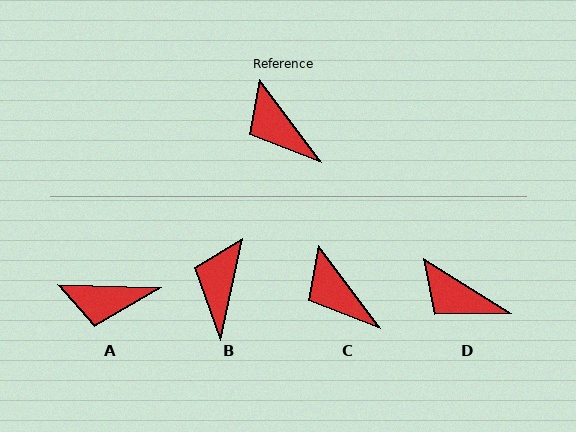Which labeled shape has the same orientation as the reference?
C.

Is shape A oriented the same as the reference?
No, it is off by about 52 degrees.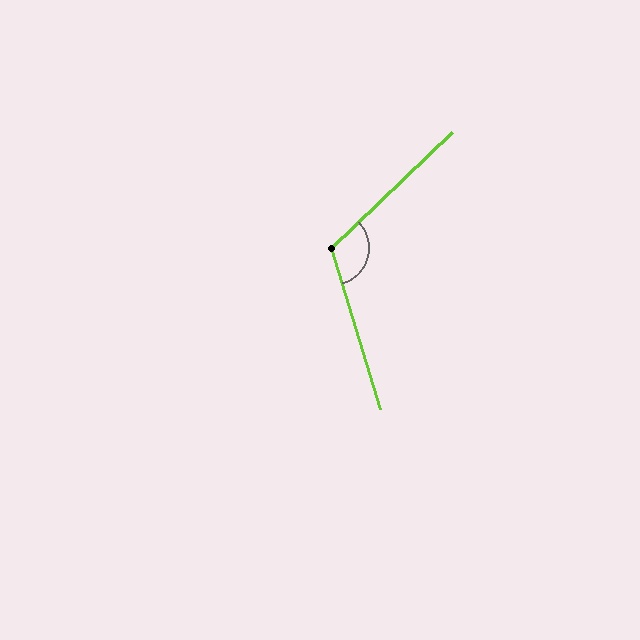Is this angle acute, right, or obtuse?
It is obtuse.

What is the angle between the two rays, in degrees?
Approximately 117 degrees.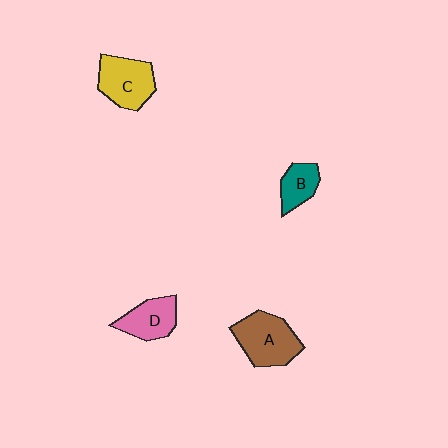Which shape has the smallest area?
Shape B (teal).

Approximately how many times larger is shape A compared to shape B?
Approximately 1.8 times.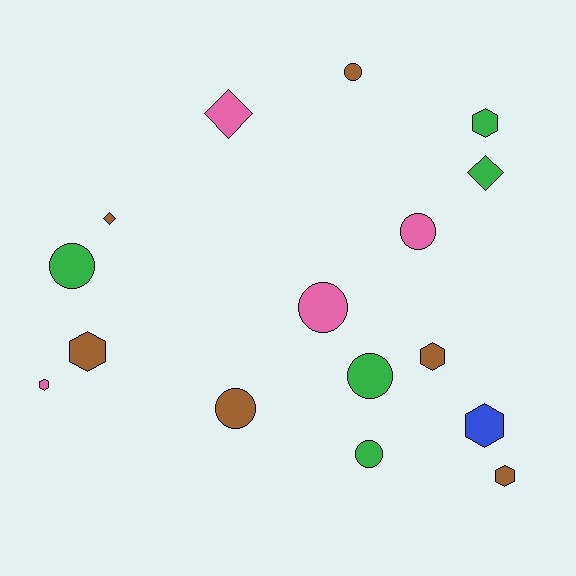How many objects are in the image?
There are 16 objects.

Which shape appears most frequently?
Circle, with 7 objects.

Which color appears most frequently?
Brown, with 6 objects.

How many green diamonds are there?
There is 1 green diamond.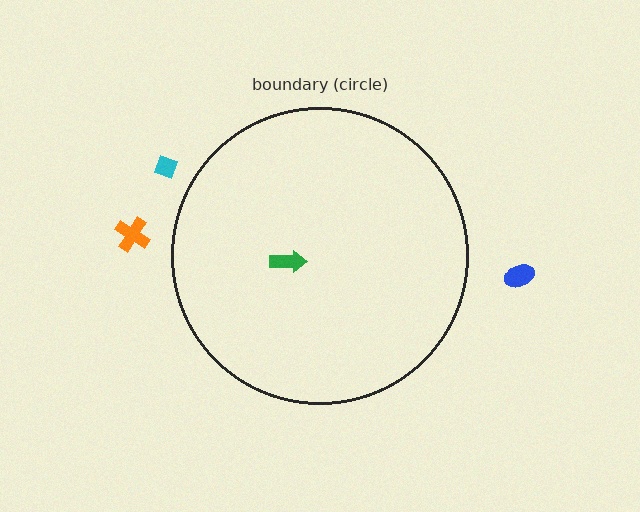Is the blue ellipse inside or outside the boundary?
Outside.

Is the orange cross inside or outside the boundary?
Outside.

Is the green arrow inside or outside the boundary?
Inside.